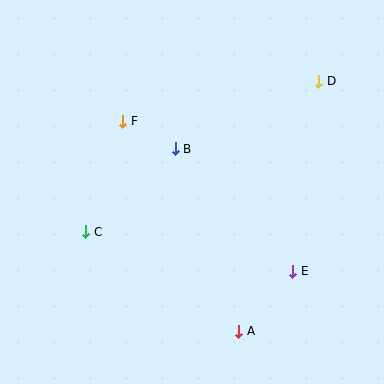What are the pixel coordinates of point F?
Point F is at (123, 121).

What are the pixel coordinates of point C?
Point C is at (86, 232).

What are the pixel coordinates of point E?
Point E is at (293, 271).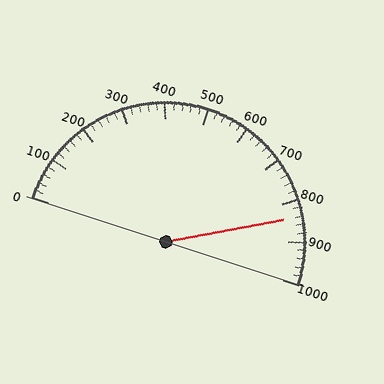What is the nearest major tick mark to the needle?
The nearest major tick mark is 800.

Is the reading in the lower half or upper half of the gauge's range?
The reading is in the upper half of the range (0 to 1000).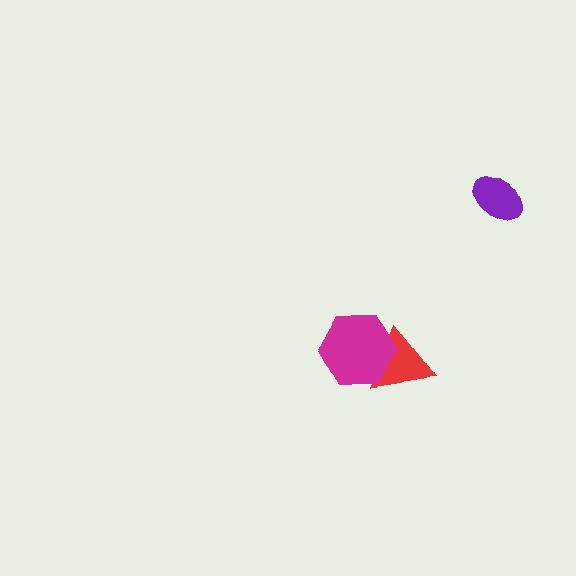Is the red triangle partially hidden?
Yes, it is partially covered by another shape.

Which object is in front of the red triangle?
The magenta hexagon is in front of the red triangle.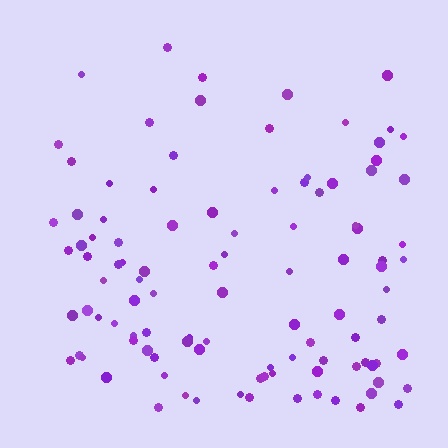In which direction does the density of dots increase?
From top to bottom, with the bottom side densest.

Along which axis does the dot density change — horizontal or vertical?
Vertical.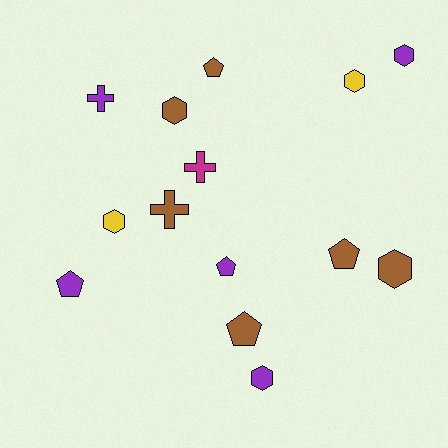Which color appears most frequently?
Brown, with 6 objects.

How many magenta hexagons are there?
There are no magenta hexagons.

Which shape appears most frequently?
Hexagon, with 6 objects.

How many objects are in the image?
There are 14 objects.